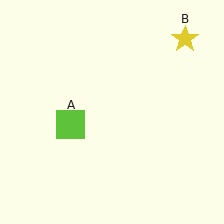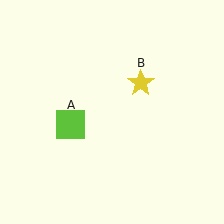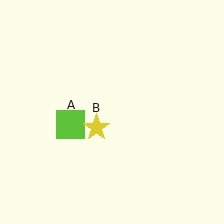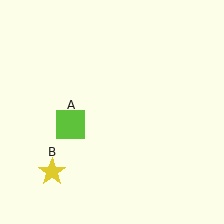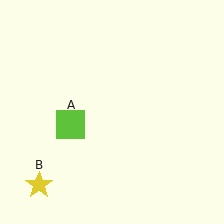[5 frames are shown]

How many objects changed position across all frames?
1 object changed position: yellow star (object B).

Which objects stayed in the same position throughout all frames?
Lime square (object A) remained stationary.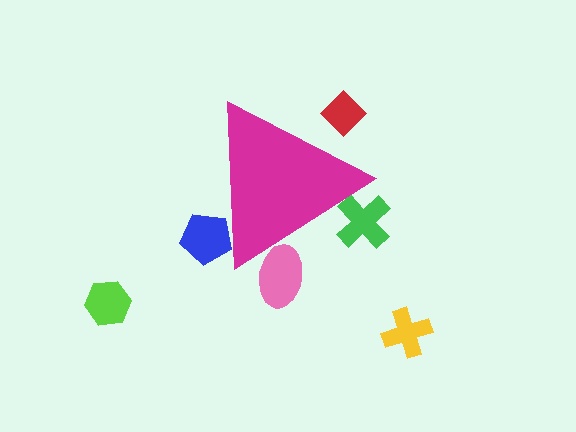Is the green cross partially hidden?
Yes, the green cross is partially hidden behind the magenta triangle.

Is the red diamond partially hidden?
Yes, the red diamond is partially hidden behind the magenta triangle.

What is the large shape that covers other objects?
A magenta triangle.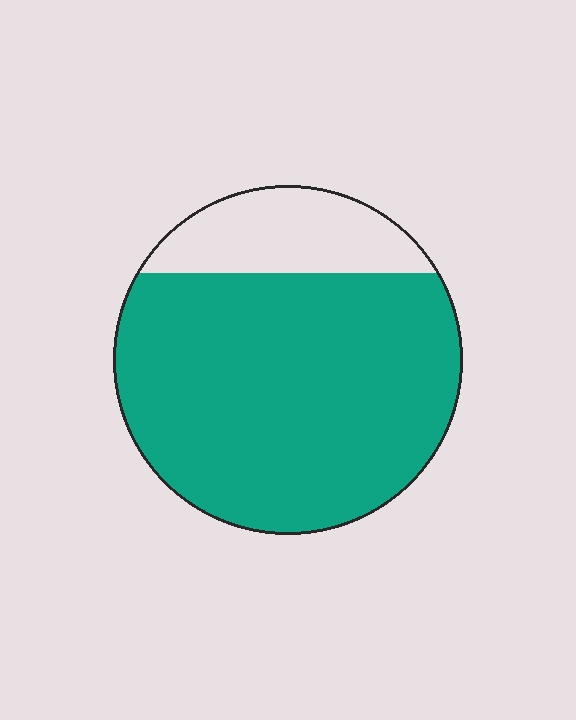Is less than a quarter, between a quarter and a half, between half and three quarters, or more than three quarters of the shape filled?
More than three quarters.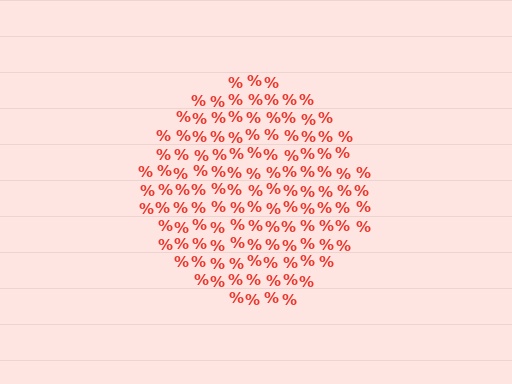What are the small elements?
The small elements are percent signs.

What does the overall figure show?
The overall figure shows a circle.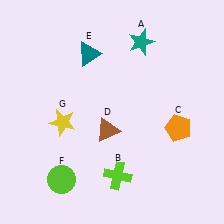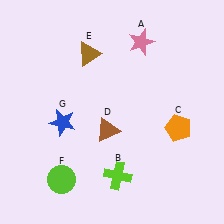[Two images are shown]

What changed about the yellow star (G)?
In Image 1, G is yellow. In Image 2, it changed to blue.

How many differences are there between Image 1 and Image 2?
There are 3 differences between the two images.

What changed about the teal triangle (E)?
In Image 1, E is teal. In Image 2, it changed to brown.